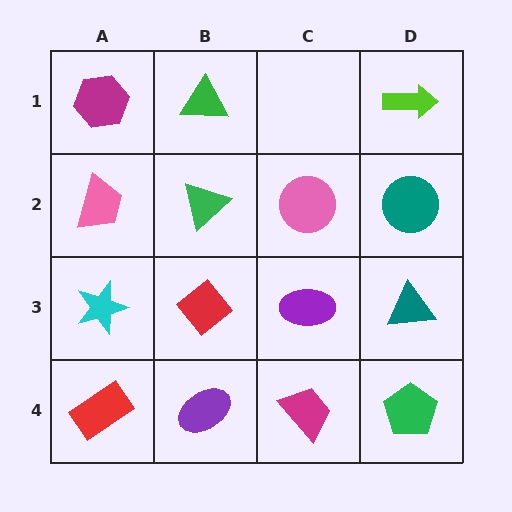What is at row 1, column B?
A green triangle.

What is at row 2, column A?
A pink trapezoid.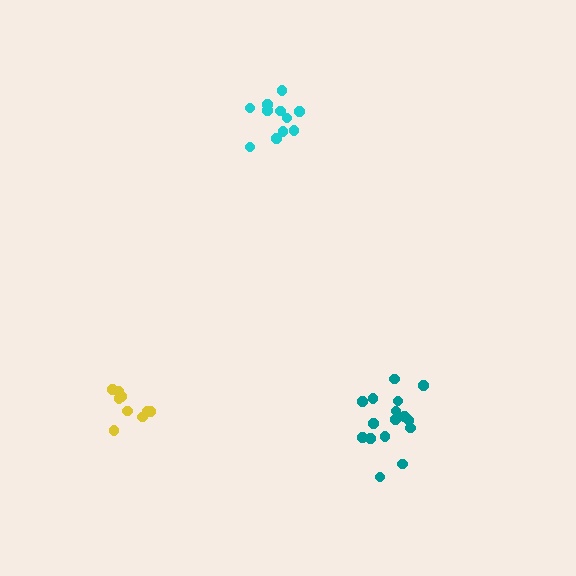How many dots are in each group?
Group 1: 16 dots, Group 2: 12 dots, Group 3: 10 dots (38 total).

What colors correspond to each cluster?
The clusters are colored: teal, cyan, yellow.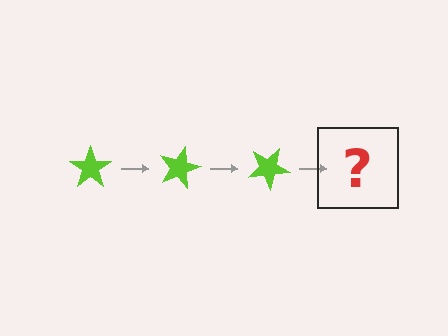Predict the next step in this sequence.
The next step is a lime star rotated 45 degrees.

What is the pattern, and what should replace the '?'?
The pattern is that the star rotates 15 degrees each step. The '?' should be a lime star rotated 45 degrees.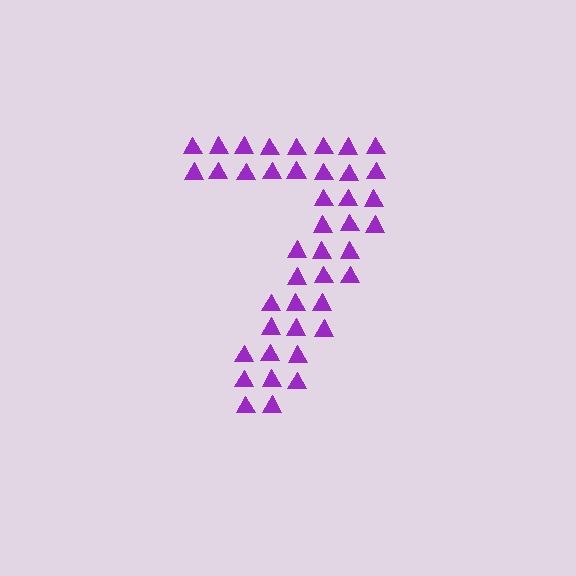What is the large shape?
The large shape is the digit 7.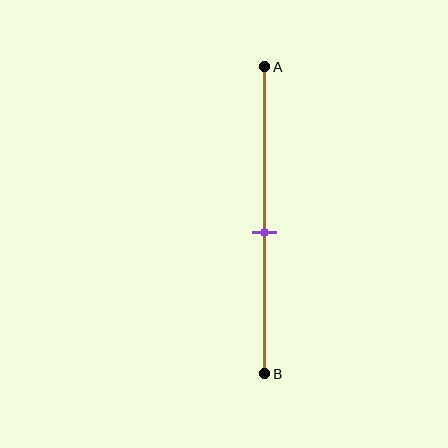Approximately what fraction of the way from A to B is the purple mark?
The purple mark is approximately 55% of the way from A to B.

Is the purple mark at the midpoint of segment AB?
No, the mark is at about 55% from A, not at the 50% midpoint.